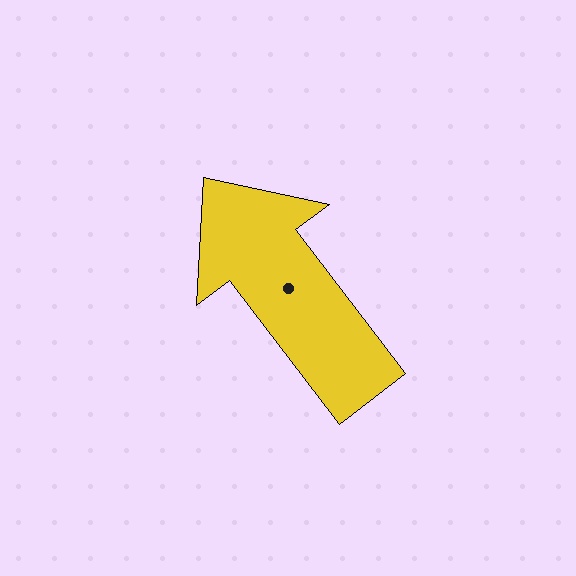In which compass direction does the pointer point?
Northwest.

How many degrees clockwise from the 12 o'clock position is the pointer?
Approximately 323 degrees.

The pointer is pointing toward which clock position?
Roughly 11 o'clock.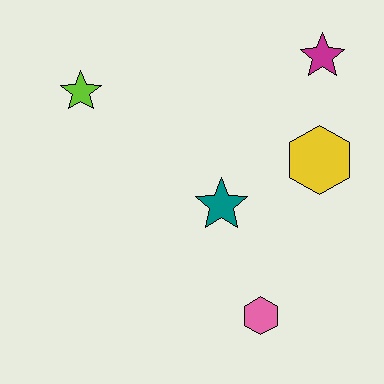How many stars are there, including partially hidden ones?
There are 3 stars.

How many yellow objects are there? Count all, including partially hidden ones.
There is 1 yellow object.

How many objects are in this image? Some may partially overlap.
There are 5 objects.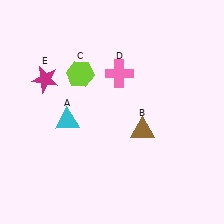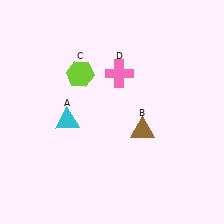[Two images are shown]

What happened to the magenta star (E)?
The magenta star (E) was removed in Image 2. It was in the top-left area of Image 1.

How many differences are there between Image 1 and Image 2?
There is 1 difference between the two images.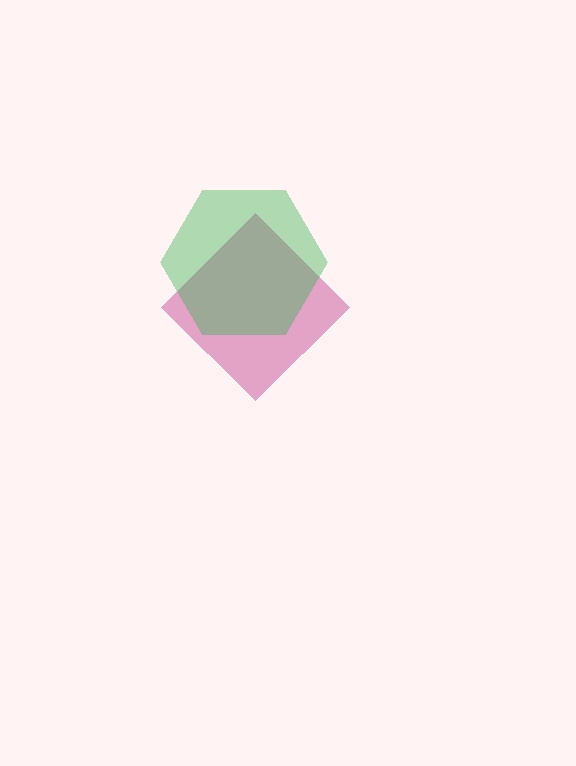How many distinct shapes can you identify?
There are 2 distinct shapes: a magenta diamond, a green hexagon.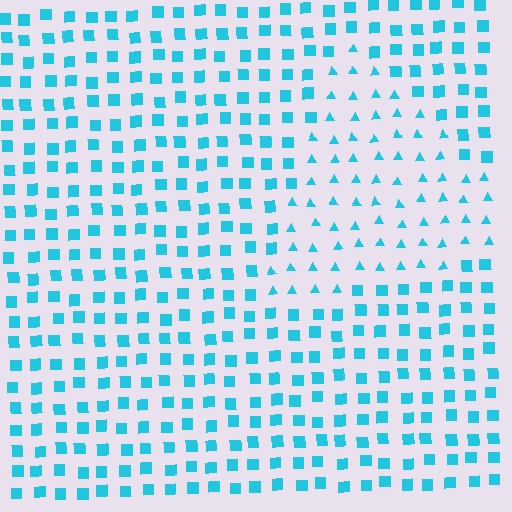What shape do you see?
I see a triangle.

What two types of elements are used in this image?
The image uses triangles inside the triangle region and squares outside it.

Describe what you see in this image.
The image is filled with small cyan elements arranged in a uniform grid. A triangle-shaped region contains triangles, while the surrounding area contains squares. The boundary is defined purely by the change in element shape.